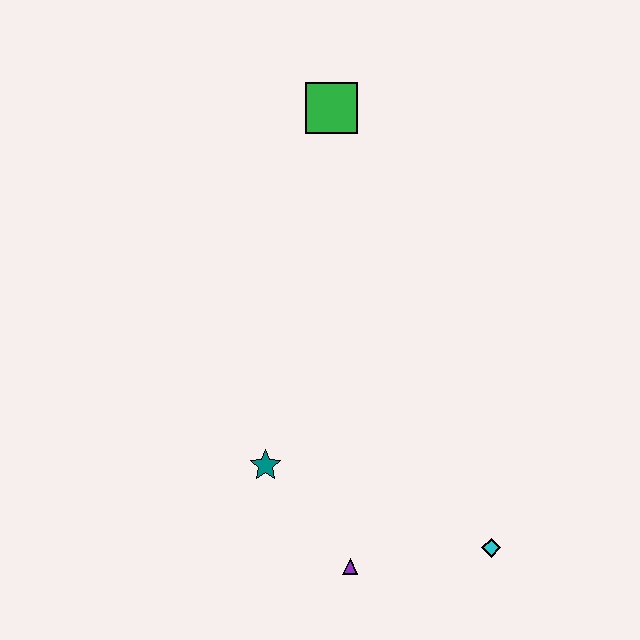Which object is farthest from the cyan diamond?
The green square is farthest from the cyan diamond.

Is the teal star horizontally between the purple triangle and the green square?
No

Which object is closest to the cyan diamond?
The purple triangle is closest to the cyan diamond.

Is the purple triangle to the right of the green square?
Yes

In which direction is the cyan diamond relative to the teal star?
The cyan diamond is to the right of the teal star.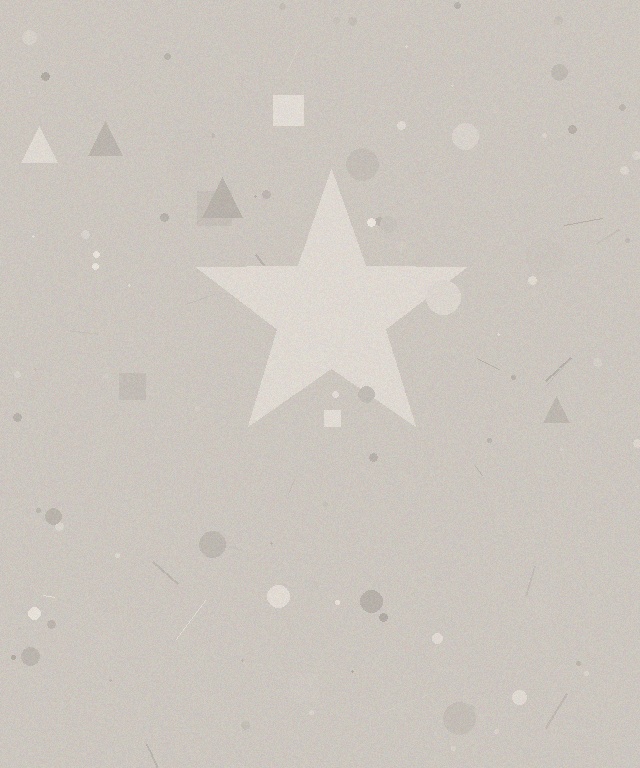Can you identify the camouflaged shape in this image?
The camouflaged shape is a star.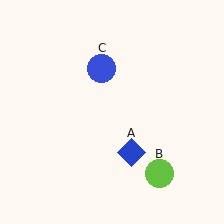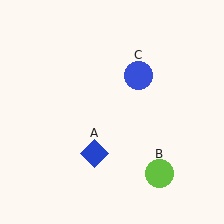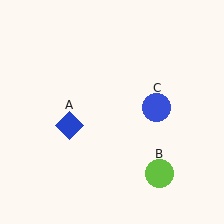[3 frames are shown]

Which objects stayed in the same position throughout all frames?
Lime circle (object B) remained stationary.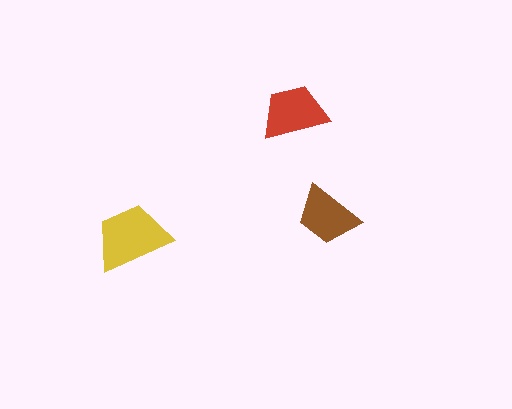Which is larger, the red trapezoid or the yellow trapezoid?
The yellow one.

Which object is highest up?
The red trapezoid is topmost.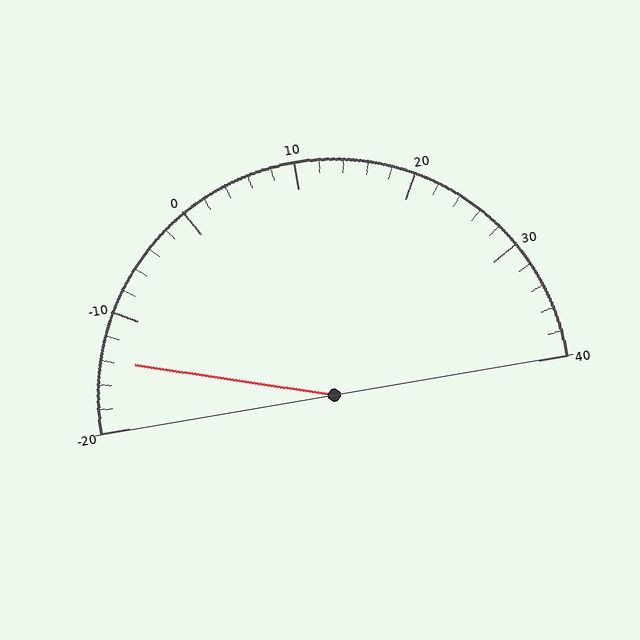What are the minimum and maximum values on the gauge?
The gauge ranges from -20 to 40.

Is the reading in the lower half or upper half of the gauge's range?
The reading is in the lower half of the range (-20 to 40).